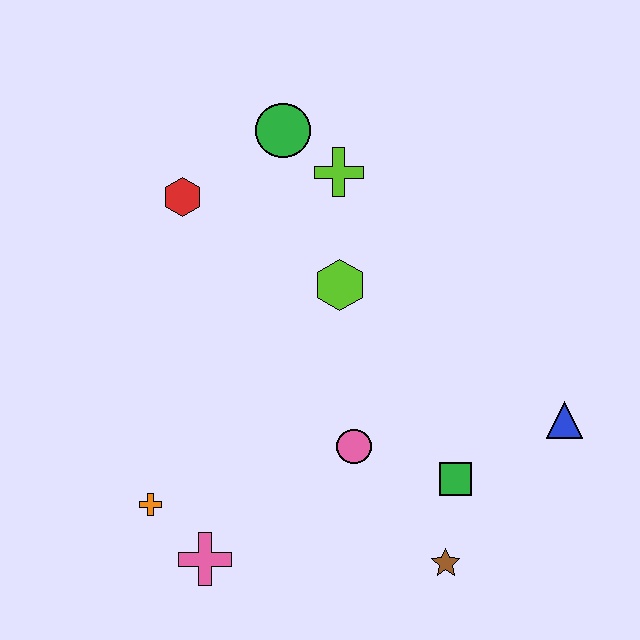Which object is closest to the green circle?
The lime cross is closest to the green circle.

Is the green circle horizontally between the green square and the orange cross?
Yes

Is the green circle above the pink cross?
Yes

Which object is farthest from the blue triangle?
The red hexagon is farthest from the blue triangle.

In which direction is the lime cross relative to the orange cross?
The lime cross is above the orange cross.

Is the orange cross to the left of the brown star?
Yes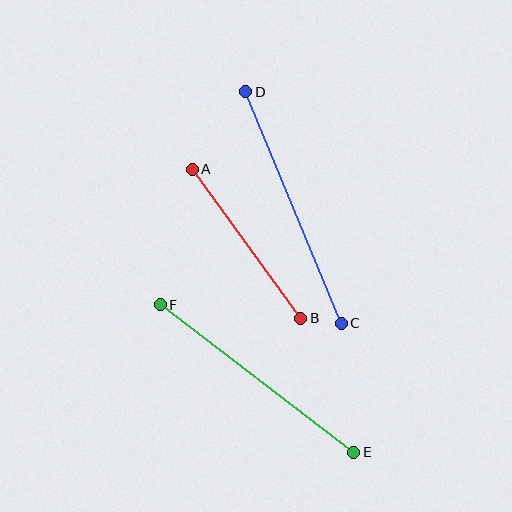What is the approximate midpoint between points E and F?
The midpoint is at approximately (257, 378) pixels.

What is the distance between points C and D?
The distance is approximately 250 pixels.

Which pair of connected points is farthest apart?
Points C and D are farthest apart.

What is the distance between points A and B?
The distance is approximately 184 pixels.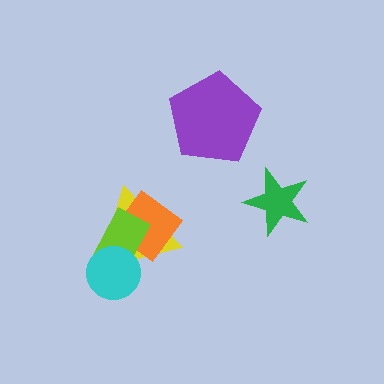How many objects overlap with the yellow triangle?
3 objects overlap with the yellow triangle.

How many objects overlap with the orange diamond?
2 objects overlap with the orange diamond.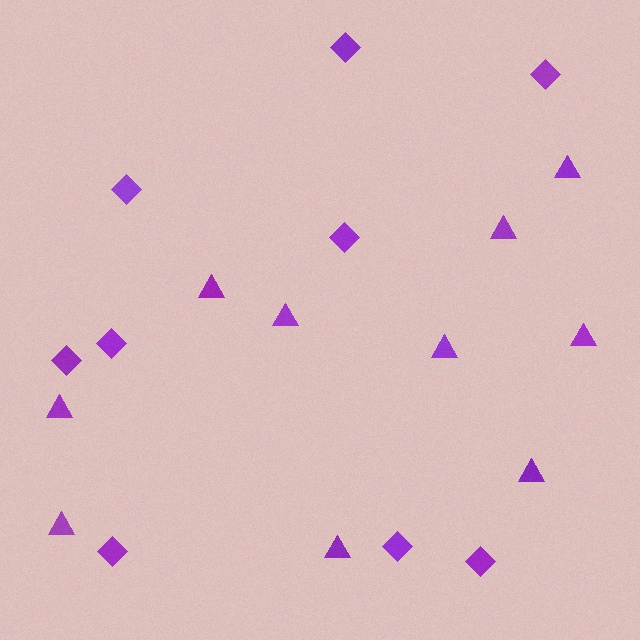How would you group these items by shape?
There are 2 groups: one group of diamonds (9) and one group of triangles (10).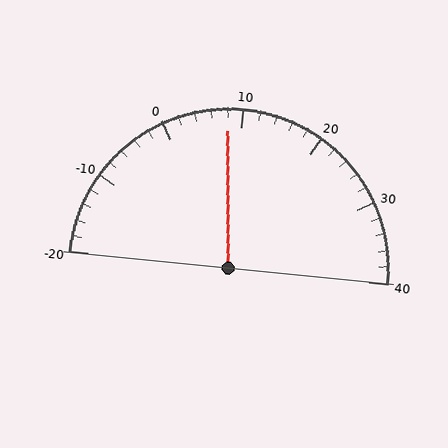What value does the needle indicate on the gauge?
The needle indicates approximately 8.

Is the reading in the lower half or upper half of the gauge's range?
The reading is in the lower half of the range (-20 to 40).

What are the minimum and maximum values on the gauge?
The gauge ranges from -20 to 40.